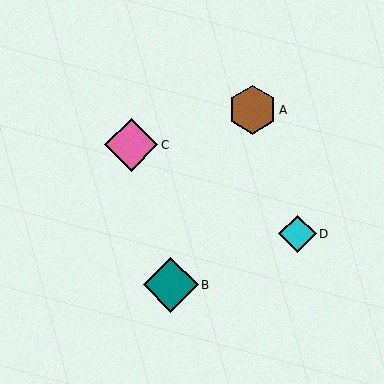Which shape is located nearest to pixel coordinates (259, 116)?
The brown hexagon (labeled A) at (252, 110) is nearest to that location.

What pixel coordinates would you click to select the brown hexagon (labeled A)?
Click at (252, 110) to select the brown hexagon A.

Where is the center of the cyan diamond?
The center of the cyan diamond is at (298, 234).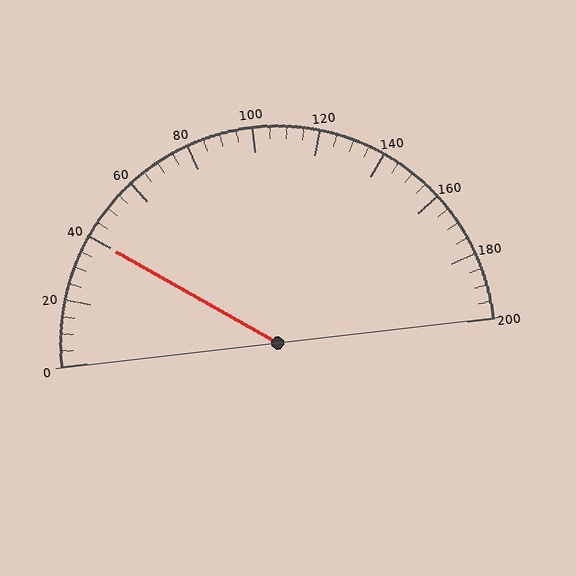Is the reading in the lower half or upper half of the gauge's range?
The reading is in the lower half of the range (0 to 200).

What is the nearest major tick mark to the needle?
The nearest major tick mark is 40.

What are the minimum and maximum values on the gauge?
The gauge ranges from 0 to 200.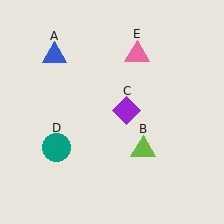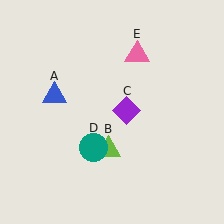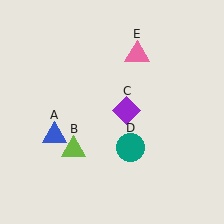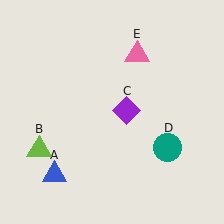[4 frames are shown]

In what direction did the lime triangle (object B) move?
The lime triangle (object B) moved left.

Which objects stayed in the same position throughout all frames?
Purple diamond (object C) and pink triangle (object E) remained stationary.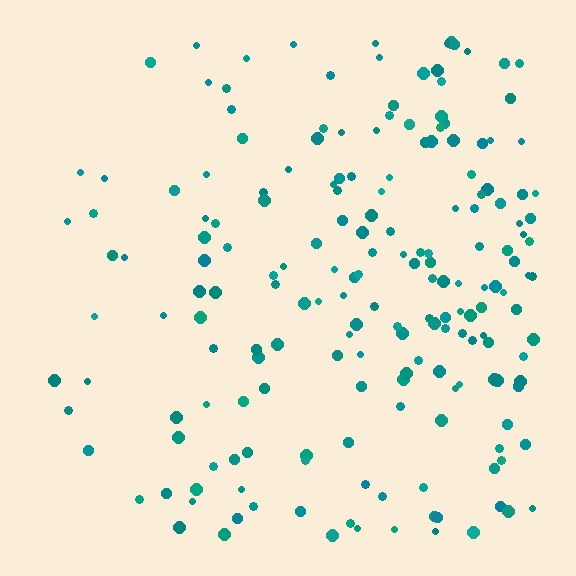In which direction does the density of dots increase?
From left to right, with the right side densest.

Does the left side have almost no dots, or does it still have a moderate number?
Still a moderate number, just noticeably fewer than the right.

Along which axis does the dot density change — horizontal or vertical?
Horizontal.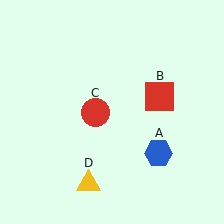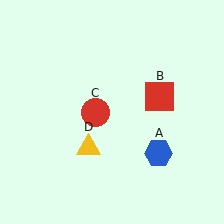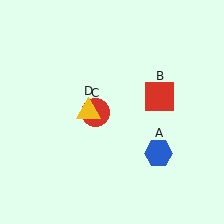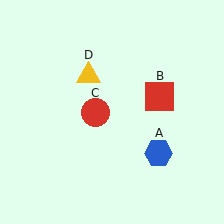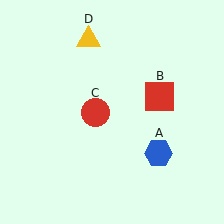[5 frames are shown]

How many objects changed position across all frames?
1 object changed position: yellow triangle (object D).